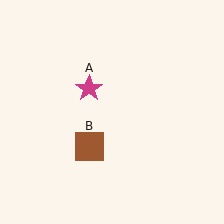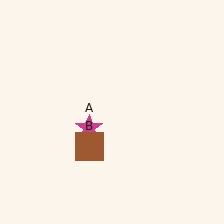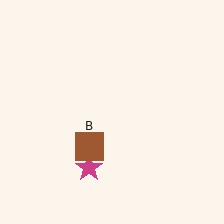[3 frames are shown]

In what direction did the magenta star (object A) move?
The magenta star (object A) moved down.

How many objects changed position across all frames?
1 object changed position: magenta star (object A).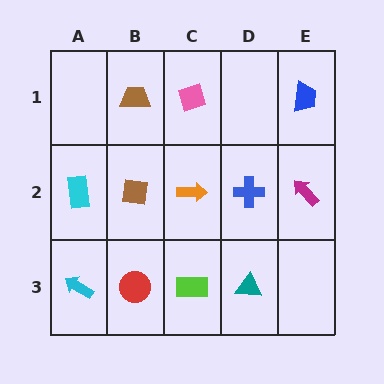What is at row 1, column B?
A brown trapezoid.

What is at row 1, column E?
A blue trapezoid.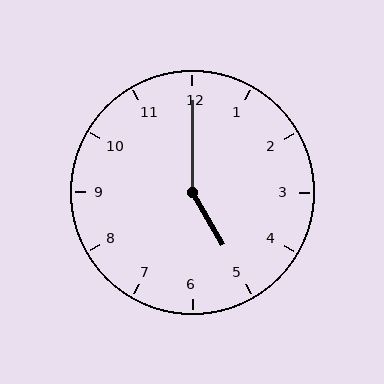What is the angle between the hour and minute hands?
Approximately 150 degrees.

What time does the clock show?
5:00.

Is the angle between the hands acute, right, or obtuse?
It is obtuse.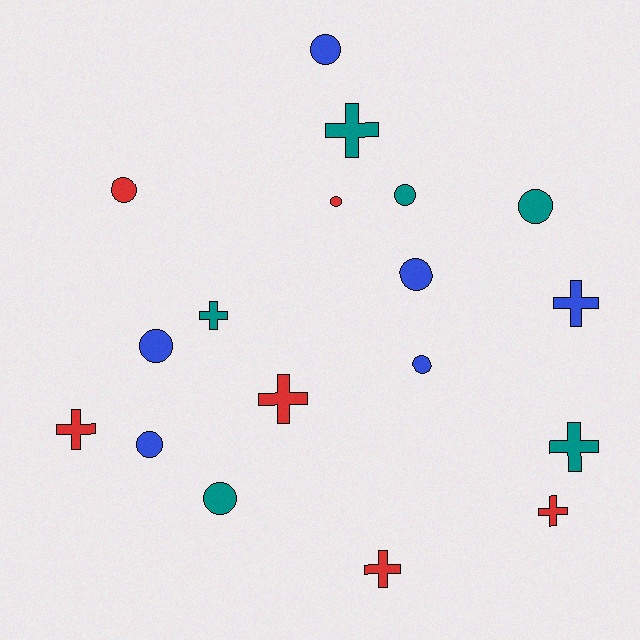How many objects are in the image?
There are 18 objects.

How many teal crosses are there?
There are 3 teal crosses.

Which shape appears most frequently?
Circle, with 10 objects.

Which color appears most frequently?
Blue, with 6 objects.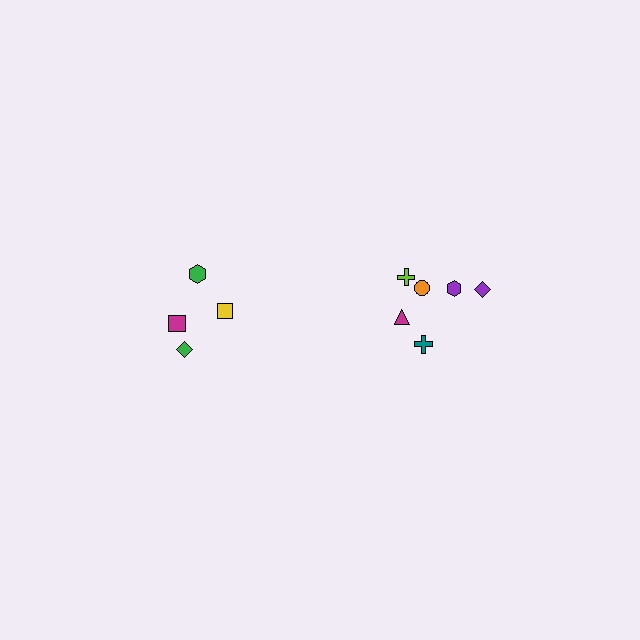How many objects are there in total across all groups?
There are 10 objects.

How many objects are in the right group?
There are 6 objects.